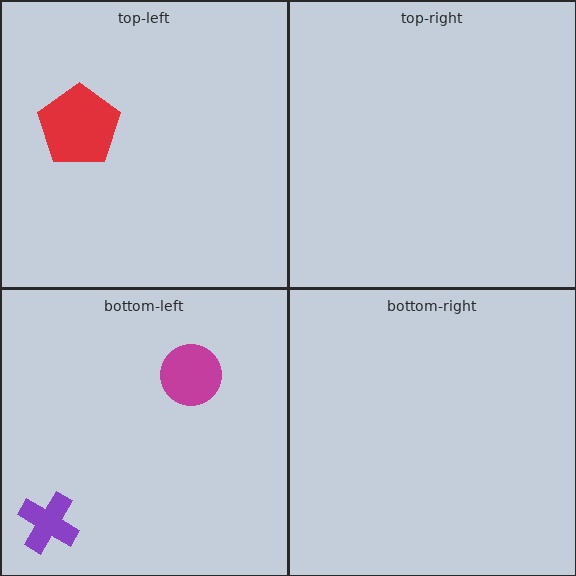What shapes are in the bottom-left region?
The purple cross, the magenta circle.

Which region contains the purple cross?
The bottom-left region.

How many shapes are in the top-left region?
1.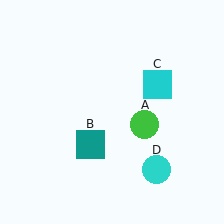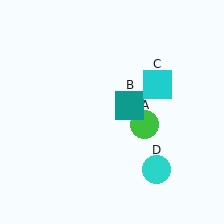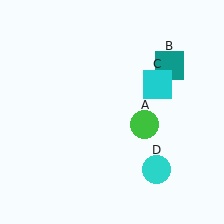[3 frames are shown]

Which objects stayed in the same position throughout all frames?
Green circle (object A) and cyan square (object C) and cyan circle (object D) remained stationary.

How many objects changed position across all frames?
1 object changed position: teal square (object B).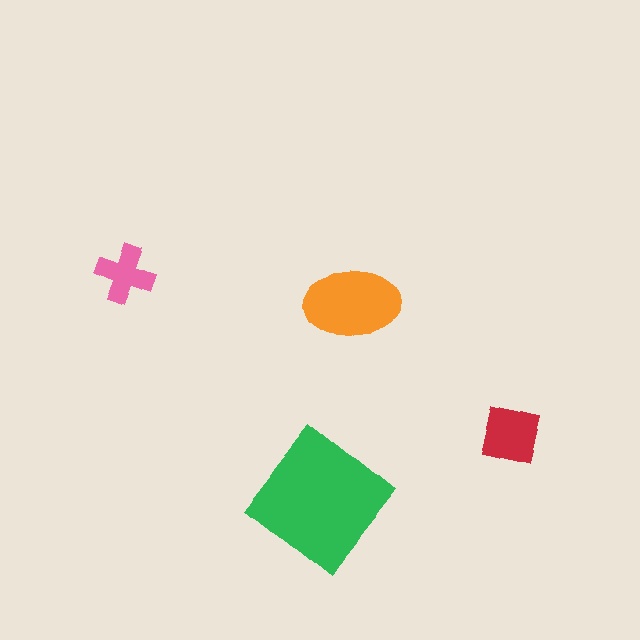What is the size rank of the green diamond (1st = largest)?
1st.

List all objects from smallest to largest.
The pink cross, the red square, the orange ellipse, the green diamond.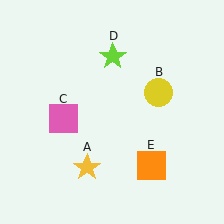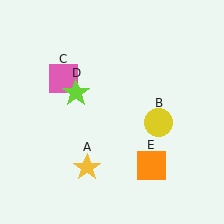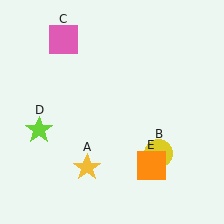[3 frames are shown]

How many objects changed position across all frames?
3 objects changed position: yellow circle (object B), pink square (object C), lime star (object D).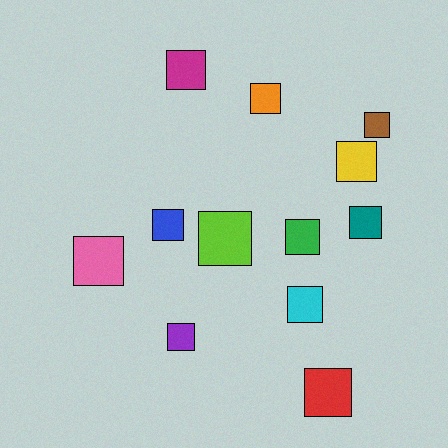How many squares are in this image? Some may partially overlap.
There are 12 squares.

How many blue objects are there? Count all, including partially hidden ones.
There is 1 blue object.